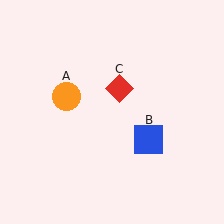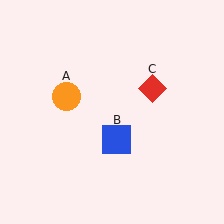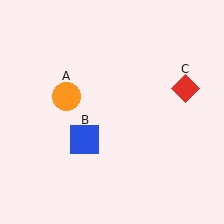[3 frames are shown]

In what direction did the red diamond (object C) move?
The red diamond (object C) moved right.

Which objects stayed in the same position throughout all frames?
Orange circle (object A) remained stationary.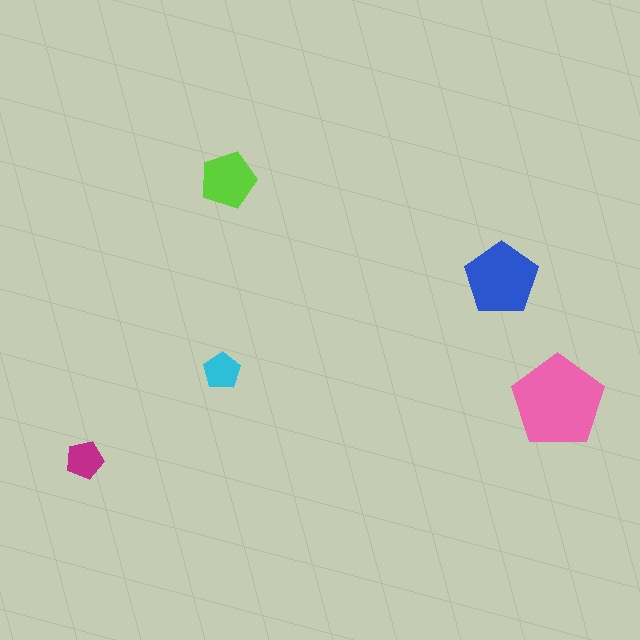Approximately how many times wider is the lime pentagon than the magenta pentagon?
About 1.5 times wider.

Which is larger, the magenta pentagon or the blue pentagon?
The blue one.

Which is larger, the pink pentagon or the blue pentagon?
The pink one.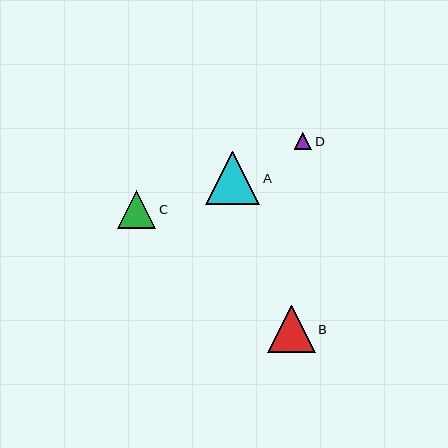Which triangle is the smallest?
Triangle D is the smallest with a size of approximately 18 pixels.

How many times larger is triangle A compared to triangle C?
Triangle A is approximately 1.4 times the size of triangle C.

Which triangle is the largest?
Triangle A is the largest with a size of approximately 54 pixels.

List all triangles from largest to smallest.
From largest to smallest: A, B, C, D.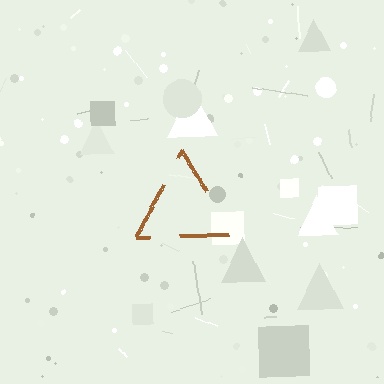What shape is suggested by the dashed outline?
The dashed outline suggests a triangle.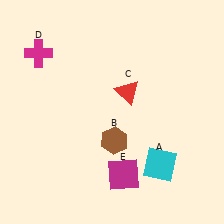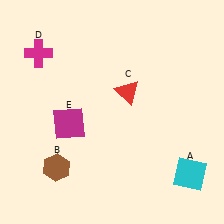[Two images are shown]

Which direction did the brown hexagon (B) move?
The brown hexagon (B) moved left.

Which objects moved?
The objects that moved are: the cyan square (A), the brown hexagon (B), the magenta square (E).